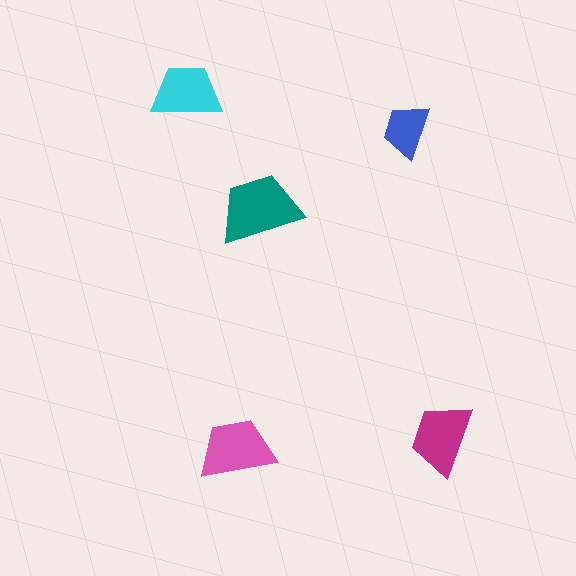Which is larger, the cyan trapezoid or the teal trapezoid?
The teal one.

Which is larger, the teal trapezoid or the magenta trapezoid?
The teal one.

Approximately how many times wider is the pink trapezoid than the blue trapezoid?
About 1.5 times wider.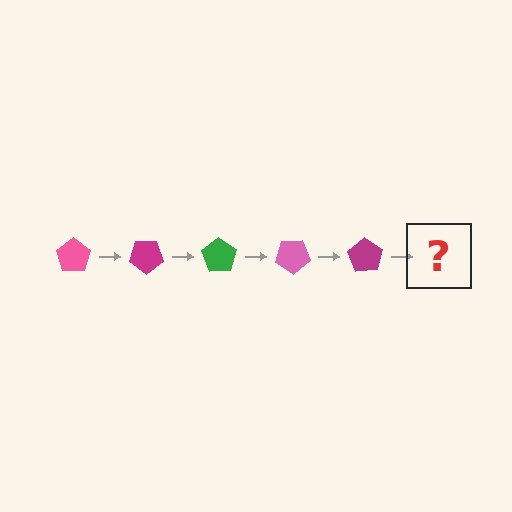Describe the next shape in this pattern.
It should be a green pentagon, rotated 175 degrees from the start.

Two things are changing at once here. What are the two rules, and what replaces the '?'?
The two rules are that it rotates 35 degrees each step and the color cycles through pink, magenta, and green. The '?' should be a green pentagon, rotated 175 degrees from the start.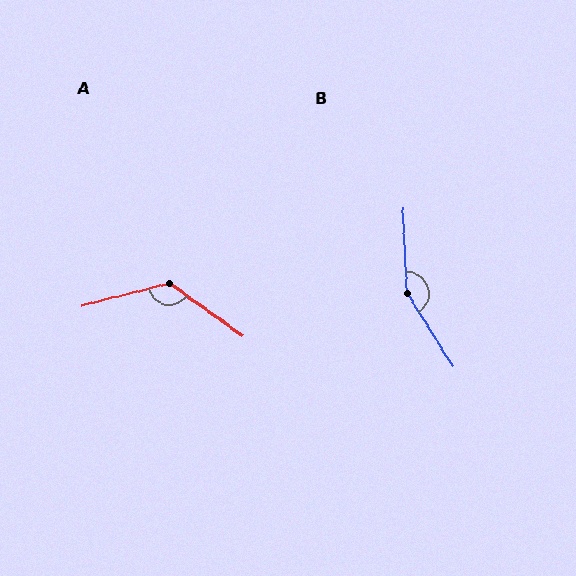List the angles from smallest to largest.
A (130°), B (151°).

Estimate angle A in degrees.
Approximately 130 degrees.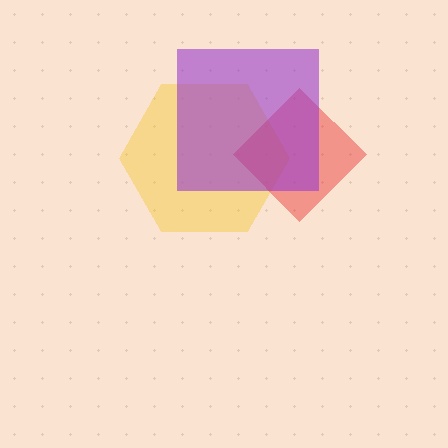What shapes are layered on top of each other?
The layered shapes are: a yellow hexagon, a red diamond, a purple square.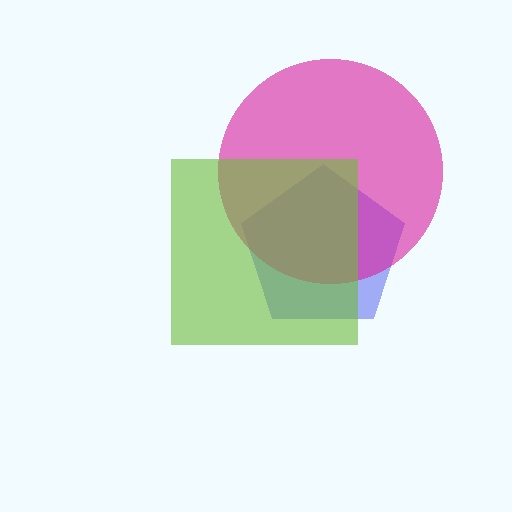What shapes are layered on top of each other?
The layered shapes are: a blue pentagon, a magenta circle, a lime square.